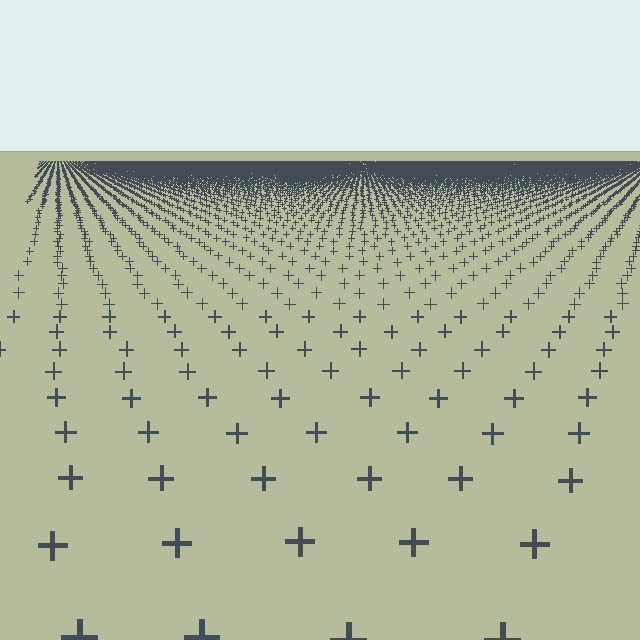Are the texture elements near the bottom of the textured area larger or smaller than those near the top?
Larger. Near the bottom, elements are closer to the viewer and appear at a bigger on-screen size.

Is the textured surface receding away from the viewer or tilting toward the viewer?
The surface is receding away from the viewer. Texture elements get smaller and denser toward the top.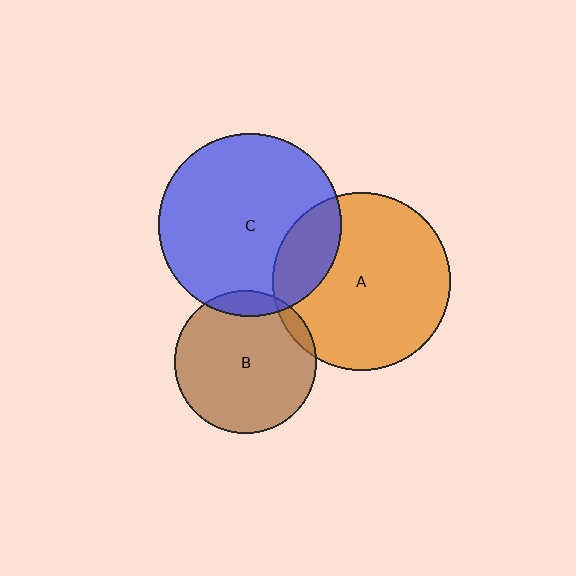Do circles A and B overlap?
Yes.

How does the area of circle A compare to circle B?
Approximately 1.6 times.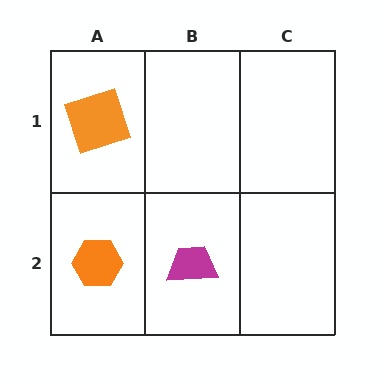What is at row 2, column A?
An orange hexagon.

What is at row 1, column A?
An orange square.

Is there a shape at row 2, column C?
No, that cell is empty.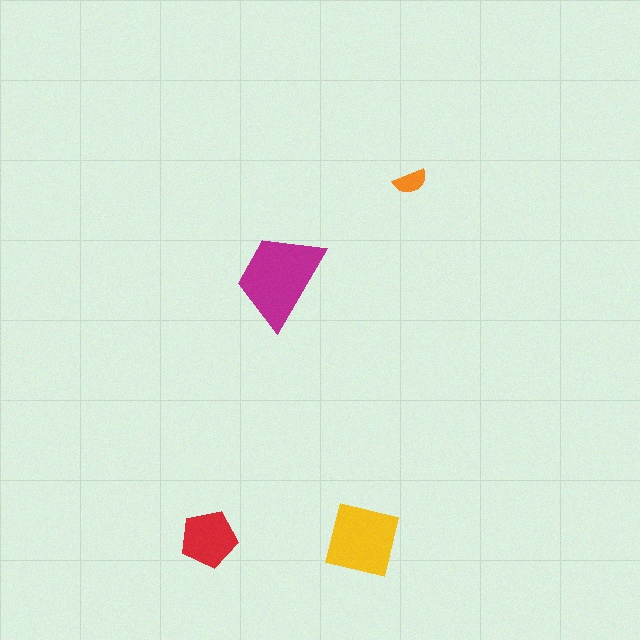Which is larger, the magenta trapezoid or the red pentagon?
The magenta trapezoid.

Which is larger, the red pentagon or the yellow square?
The yellow square.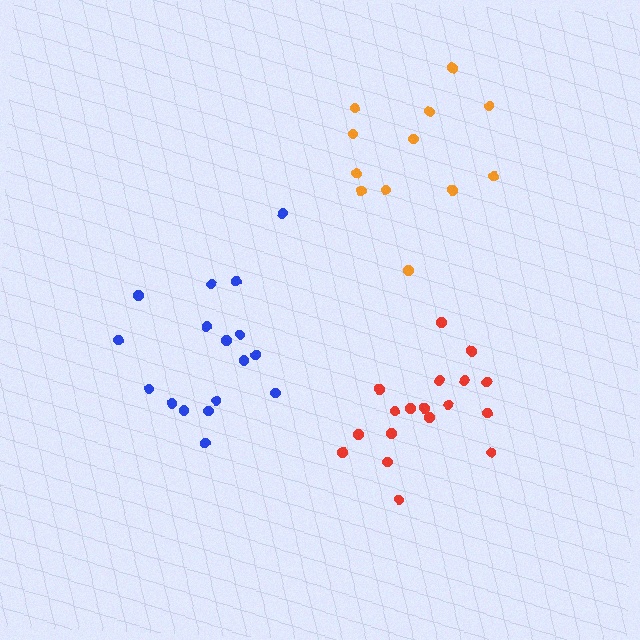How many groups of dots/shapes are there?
There are 3 groups.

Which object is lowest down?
The red cluster is bottommost.